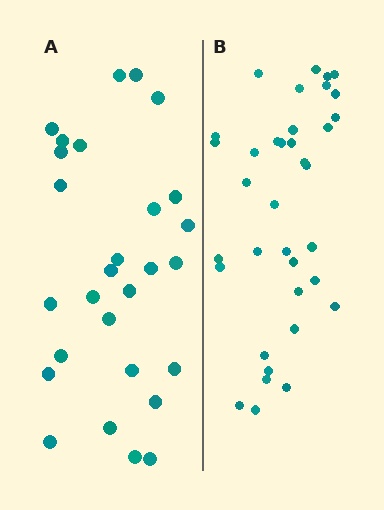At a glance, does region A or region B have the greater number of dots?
Region B (the right region) has more dots.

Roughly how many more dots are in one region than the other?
Region B has roughly 8 or so more dots than region A.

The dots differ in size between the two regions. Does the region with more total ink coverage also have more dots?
No. Region A has more total ink coverage because its dots are larger, but region B actually contains more individual dots. Total area can be misleading — the number of items is what matters here.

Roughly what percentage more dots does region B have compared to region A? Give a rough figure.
About 30% more.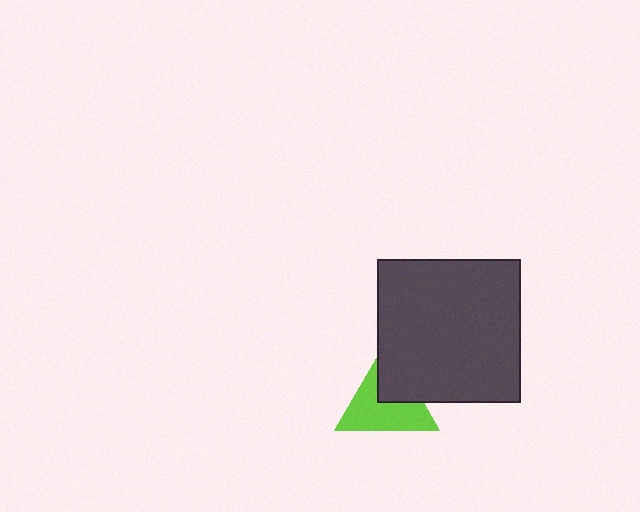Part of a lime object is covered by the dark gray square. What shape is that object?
It is a triangle.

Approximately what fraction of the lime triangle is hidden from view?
Roughly 36% of the lime triangle is hidden behind the dark gray square.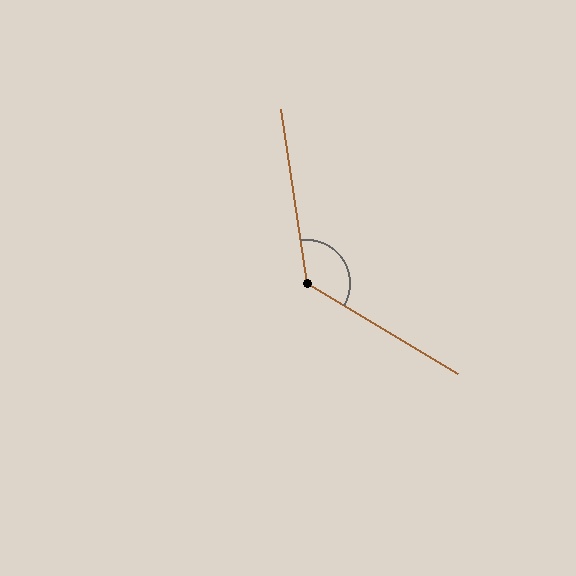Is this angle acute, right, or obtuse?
It is obtuse.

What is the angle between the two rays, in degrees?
Approximately 129 degrees.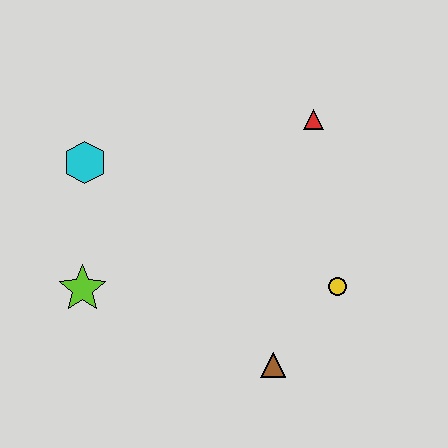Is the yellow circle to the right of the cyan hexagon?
Yes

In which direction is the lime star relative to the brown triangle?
The lime star is to the left of the brown triangle.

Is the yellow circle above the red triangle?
No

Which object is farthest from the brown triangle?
The cyan hexagon is farthest from the brown triangle.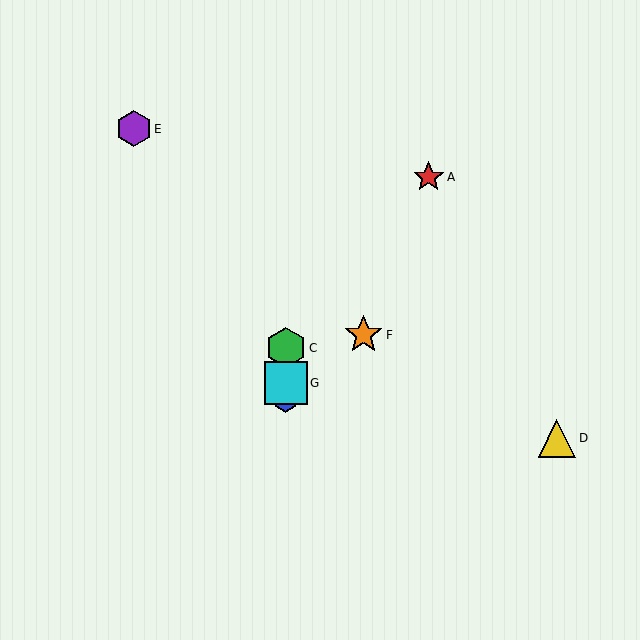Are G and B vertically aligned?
Yes, both are at x≈286.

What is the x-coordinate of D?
Object D is at x≈557.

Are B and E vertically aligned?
No, B is at x≈286 and E is at x≈134.